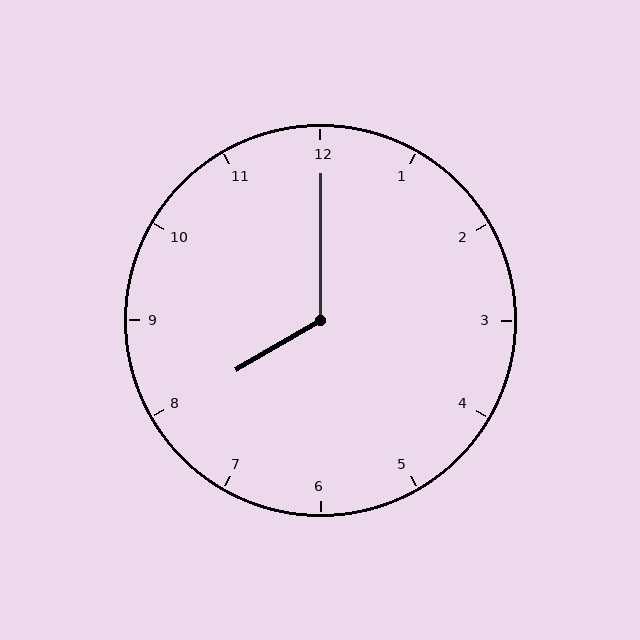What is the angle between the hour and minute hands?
Approximately 120 degrees.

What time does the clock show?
8:00.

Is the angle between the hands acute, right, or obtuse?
It is obtuse.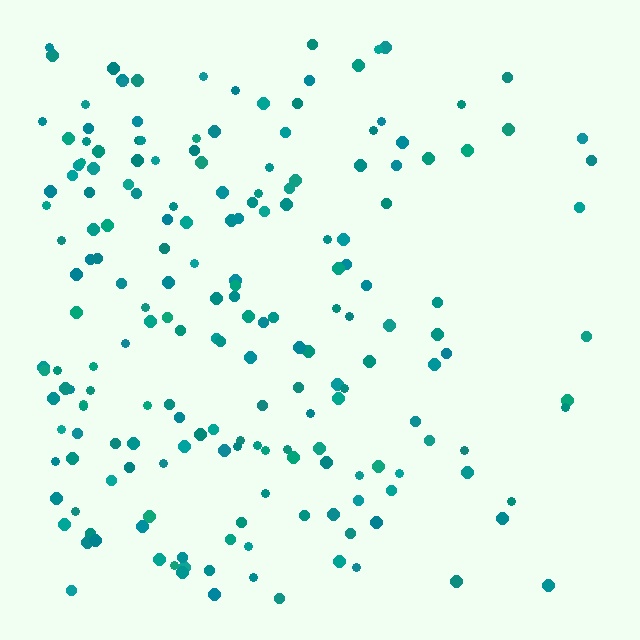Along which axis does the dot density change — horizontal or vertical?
Horizontal.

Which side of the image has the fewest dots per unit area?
The right.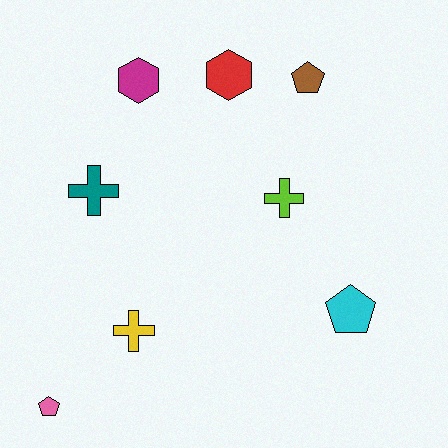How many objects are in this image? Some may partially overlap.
There are 8 objects.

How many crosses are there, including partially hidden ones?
There are 3 crosses.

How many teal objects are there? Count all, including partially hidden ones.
There is 1 teal object.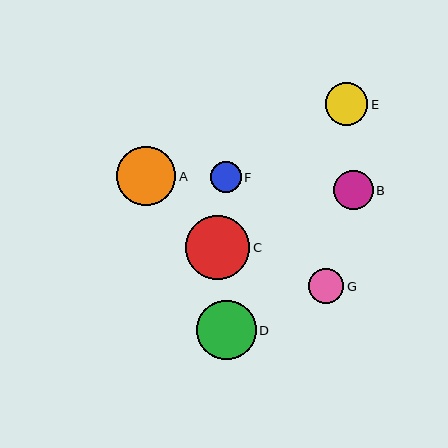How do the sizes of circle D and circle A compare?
Circle D and circle A are approximately the same size.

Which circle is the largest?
Circle C is the largest with a size of approximately 64 pixels.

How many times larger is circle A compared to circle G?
Circle A is approximately 1.7 times the size of circle G.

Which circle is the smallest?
Circle F is the smallest with a size of approximately 31 pixels.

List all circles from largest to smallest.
From largest to smallest: C, D, A, E, B, G, F.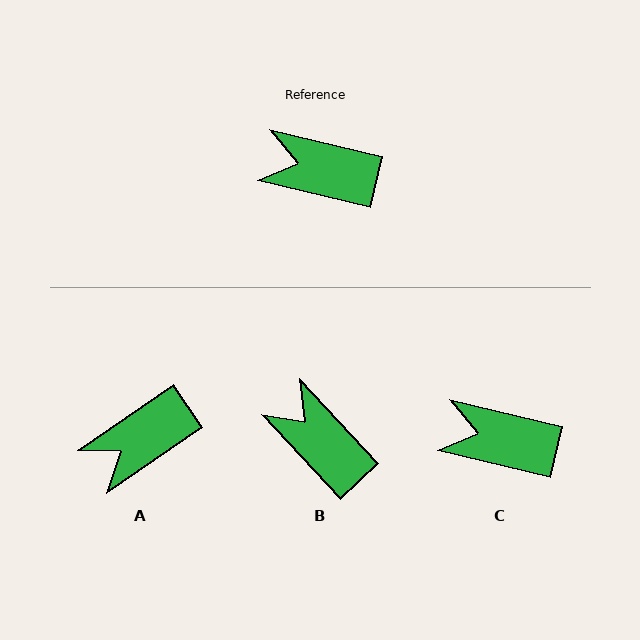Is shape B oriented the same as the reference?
No, it is off by about 34 degrees.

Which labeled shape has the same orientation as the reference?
C.